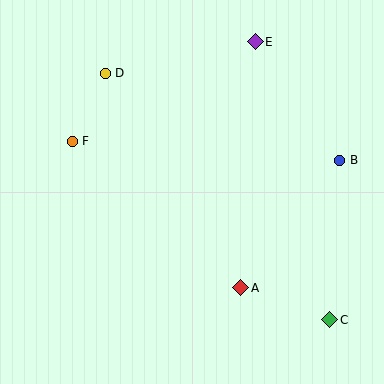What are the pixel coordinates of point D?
Point D is at (105, 73).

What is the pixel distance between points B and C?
The distance between B and C is 160 pixels.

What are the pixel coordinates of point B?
Point B is at (340, 160).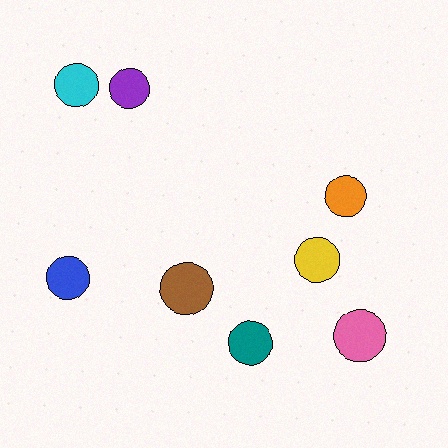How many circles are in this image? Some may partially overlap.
There are 8 circles.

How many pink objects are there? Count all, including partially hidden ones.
There is 1 pink object.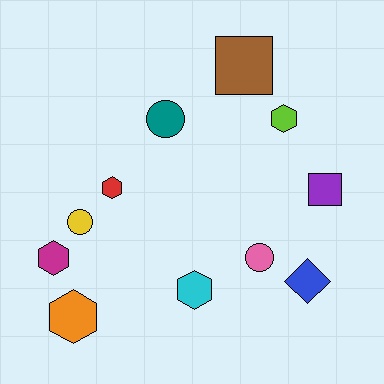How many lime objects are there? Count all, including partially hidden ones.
There is 1 lime object.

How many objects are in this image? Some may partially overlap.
There are 11 objects.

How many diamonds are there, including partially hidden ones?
There is 1 diamond.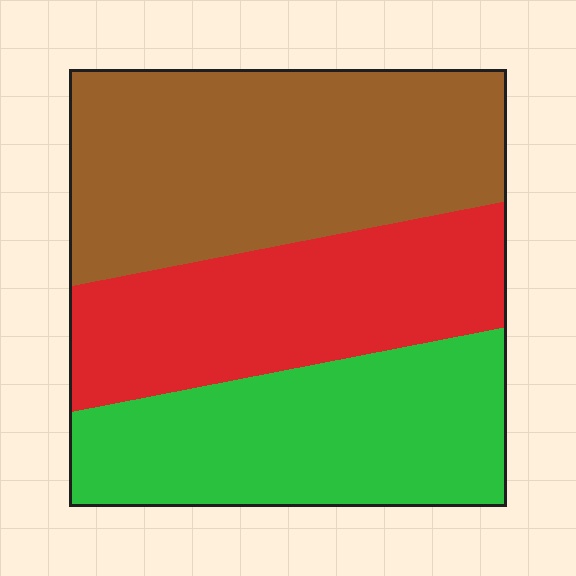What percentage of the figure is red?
Red covers 29% of the figure.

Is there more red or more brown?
Brown.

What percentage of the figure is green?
Green covers around 30% of the figure.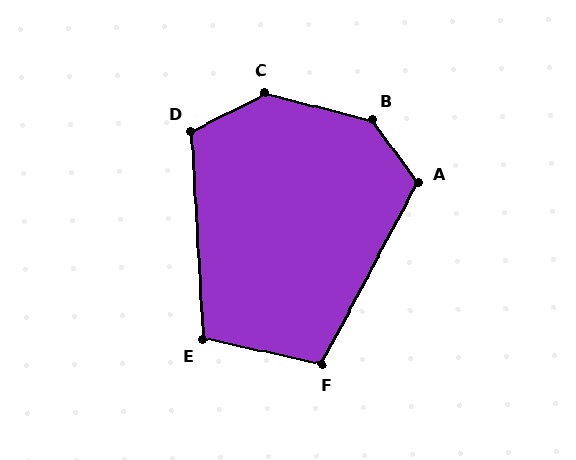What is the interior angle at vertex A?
Approximately 116 degrees (obtuse).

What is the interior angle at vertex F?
Approximately 106 degrees (obtuse).